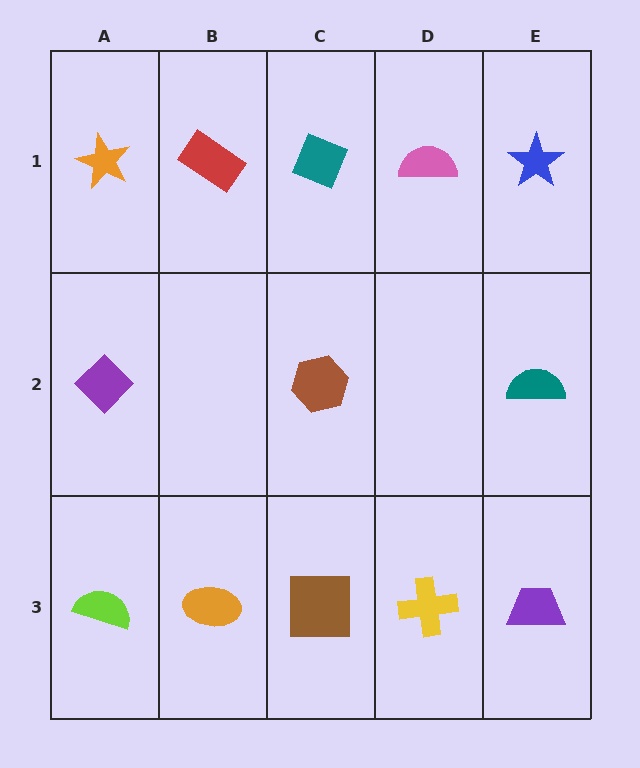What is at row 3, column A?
A lime semicircle.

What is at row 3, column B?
An orange ellipse.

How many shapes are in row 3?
5 shapes.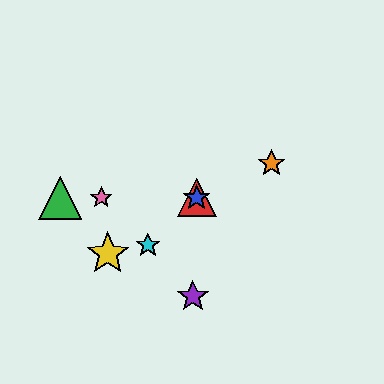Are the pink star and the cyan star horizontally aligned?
No, the pink star is at y≈198 and the cyan star is at y≈245.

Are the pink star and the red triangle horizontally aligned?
Yes, both are at y≈198.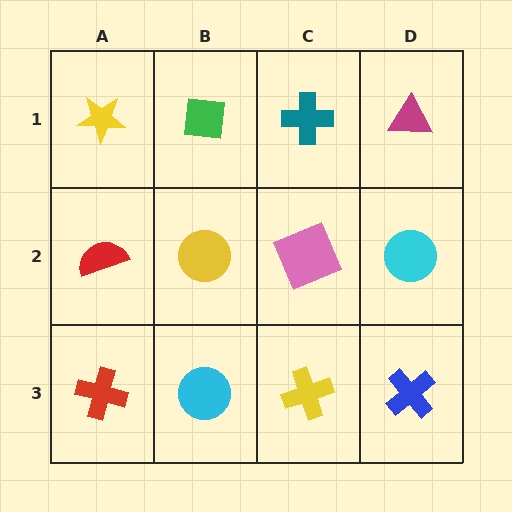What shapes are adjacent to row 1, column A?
A red semicircle (row 2, column A), a green square (row 1, column B).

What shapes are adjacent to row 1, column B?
A yellow circle (row 2, column B), a yellow star (row 1, column A), a teal cross (row 1, column C).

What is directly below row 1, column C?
A pink square.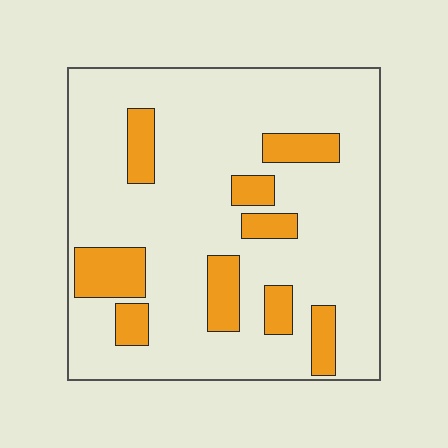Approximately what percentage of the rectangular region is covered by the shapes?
Approximately 20%.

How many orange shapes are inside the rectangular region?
9.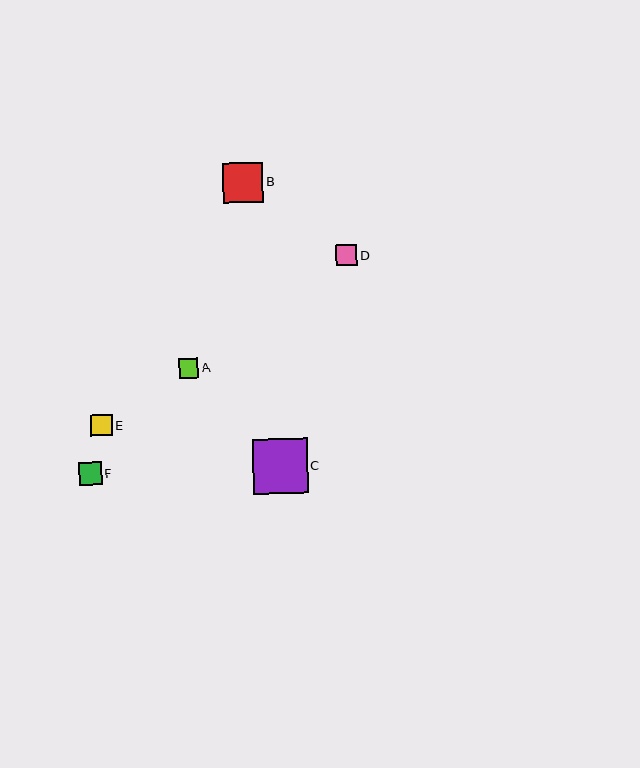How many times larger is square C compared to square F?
Square C is approximately 2.4 times the size of square F.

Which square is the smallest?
Square A is the smallest with a size of approximately 19 pixels.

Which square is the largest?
Square C is the largest with a size of approximately 54 pixels.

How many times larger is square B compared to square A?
Square B is approximately 2.1 times the size of square A.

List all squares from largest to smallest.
From largest to smallest: C, B, F, E, D, A.